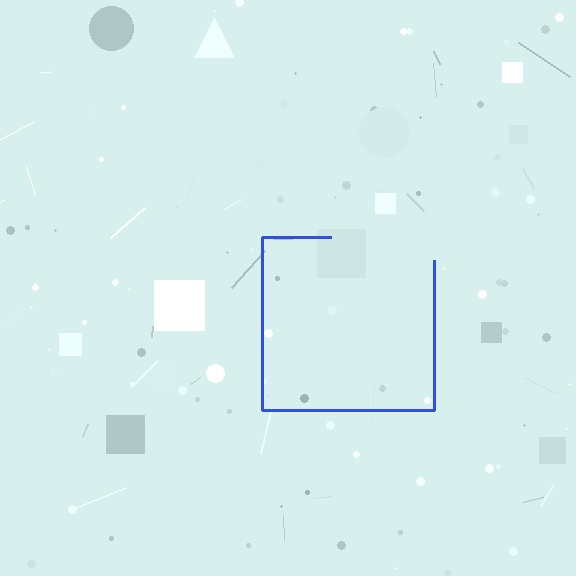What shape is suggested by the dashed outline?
The dashed outline suggests a square.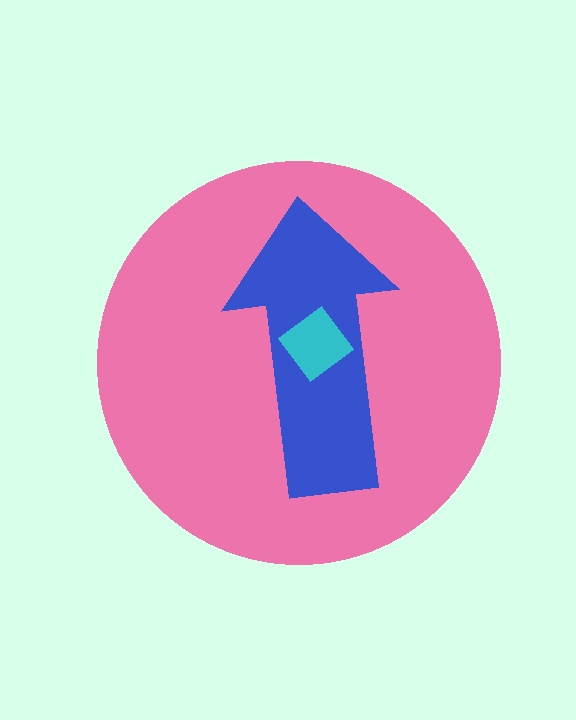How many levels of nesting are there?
3.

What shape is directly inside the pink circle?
The blue arrow.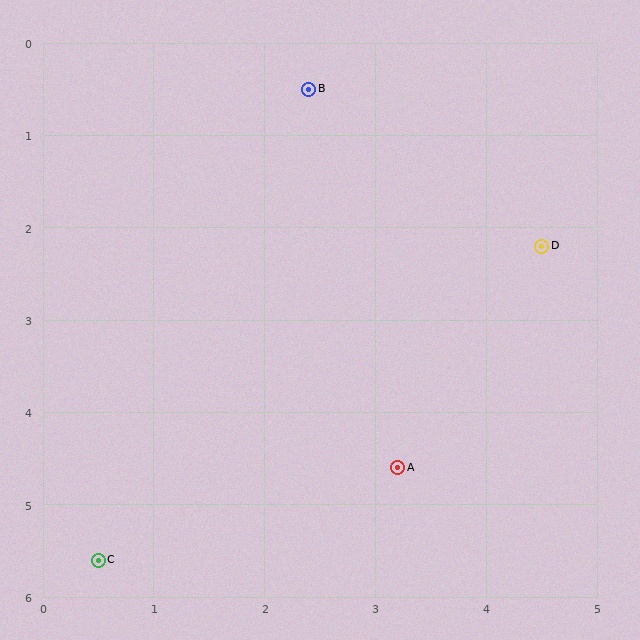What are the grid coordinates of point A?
Point A is at approximately (3.2, 4.6).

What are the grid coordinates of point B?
Point B is at approximately (2.4, 0.5).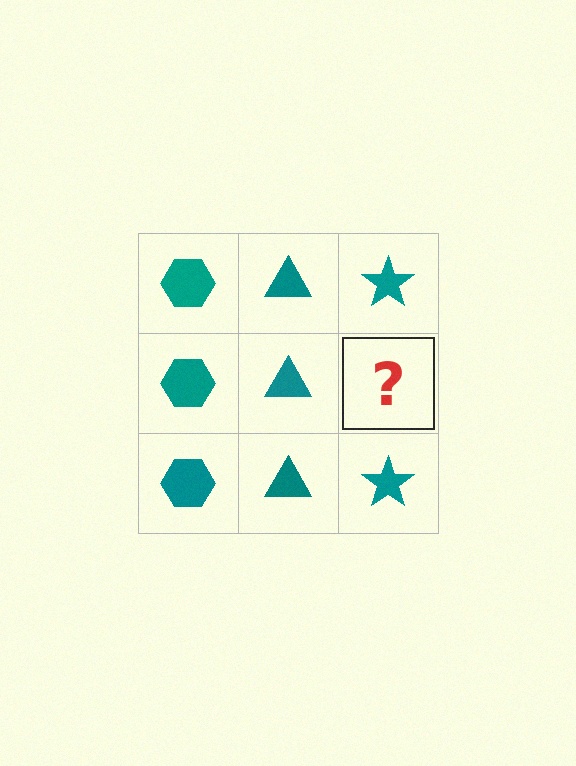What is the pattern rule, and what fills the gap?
The rule is that each column has a consistent shape. The gap should be filled with a teal star.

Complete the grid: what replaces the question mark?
The question mark should be replaced with a teal star.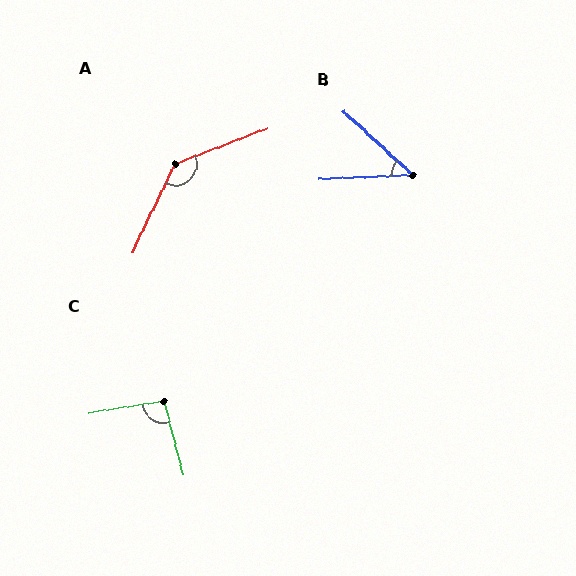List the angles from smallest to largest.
B (46°), C (95°), A (137°).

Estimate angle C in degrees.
Approximately 95 degrees.